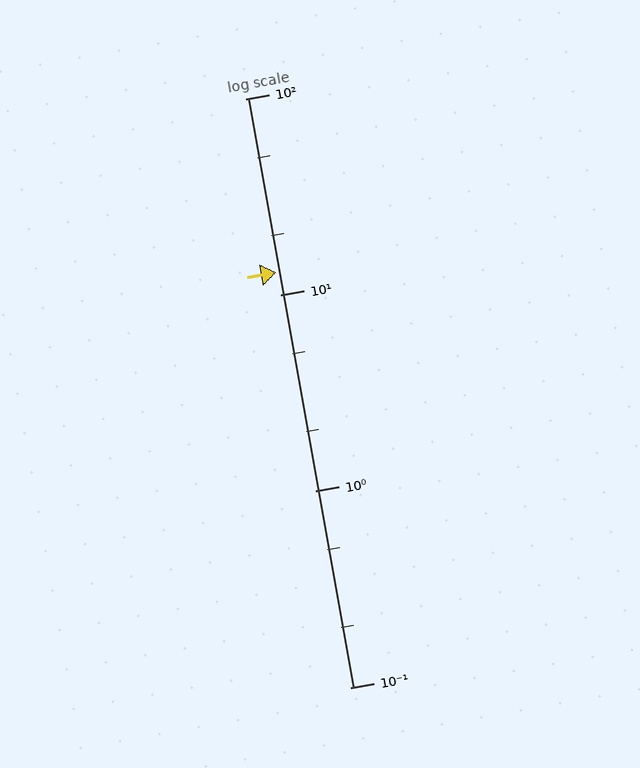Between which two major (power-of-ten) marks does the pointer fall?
The pointer is between 10 and 100.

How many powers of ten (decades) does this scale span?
The scale spans 3 decades, from 0.1 to 100.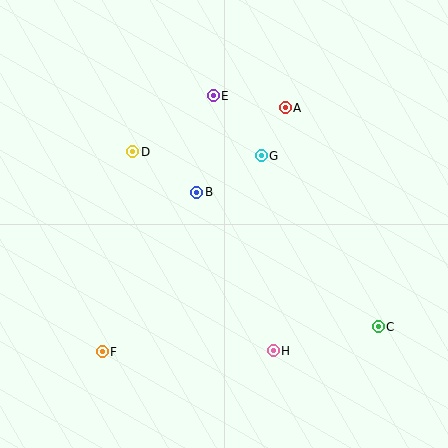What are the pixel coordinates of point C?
Point C is at (378, 327).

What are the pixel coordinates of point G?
Point G is at (261, 156).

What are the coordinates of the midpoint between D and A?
The midpoint between D and A is at (209, 130).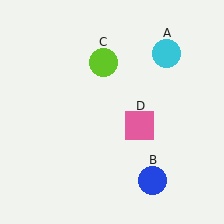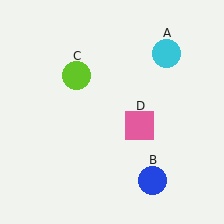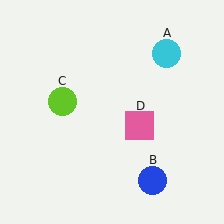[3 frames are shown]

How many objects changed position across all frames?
1 object changed position: lime circle (object C).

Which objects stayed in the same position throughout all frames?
Cyan circle (object A) and blue circle (object B) and pink square (object D) remained stationary.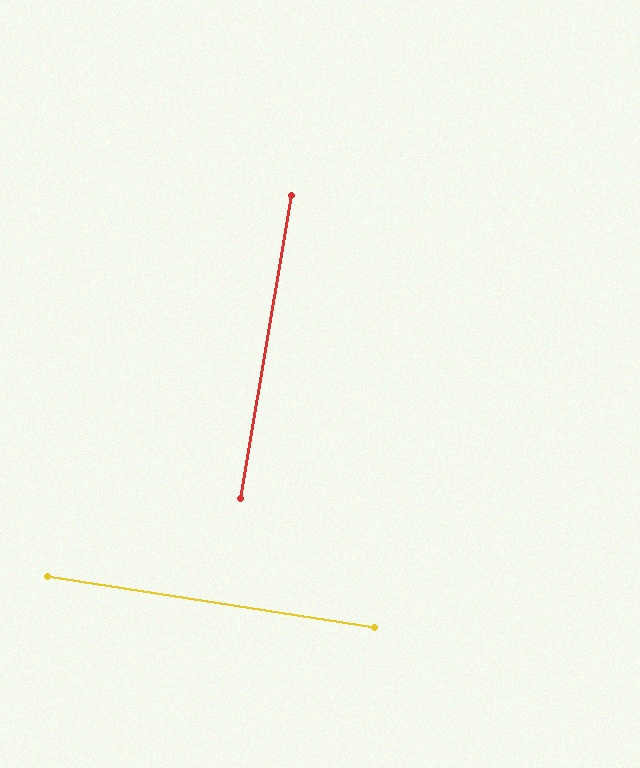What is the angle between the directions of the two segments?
Approximately 89 degrees.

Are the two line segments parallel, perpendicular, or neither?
Perpendicular — they meet at approximately 89°.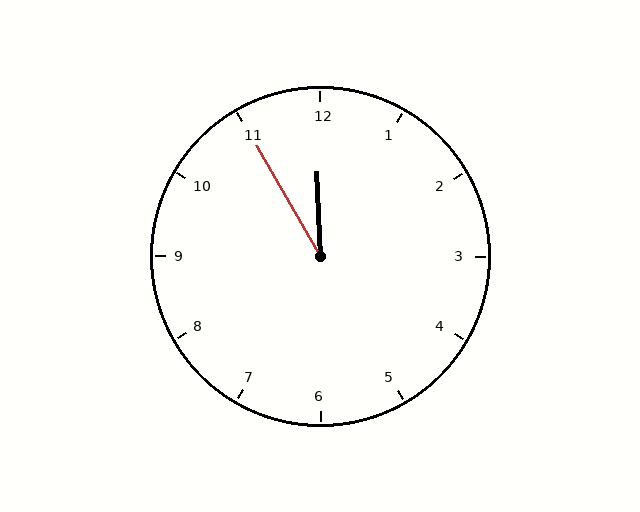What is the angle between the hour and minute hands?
Approximately 28 degrees.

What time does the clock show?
11:55.